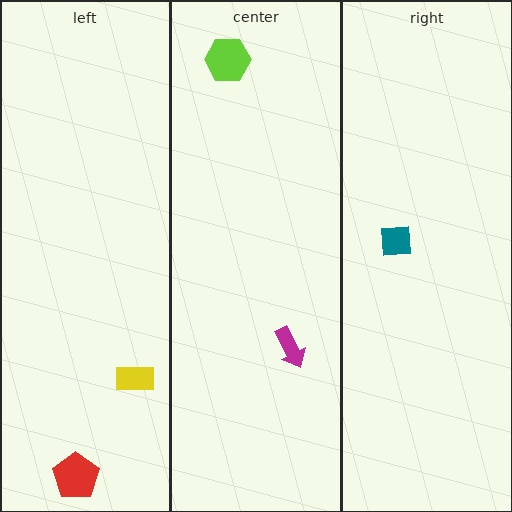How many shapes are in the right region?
1.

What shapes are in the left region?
The yellow rectangle, the red pentagon.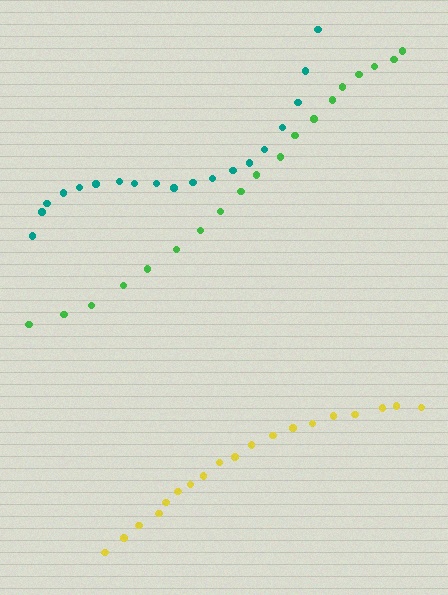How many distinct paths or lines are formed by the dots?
There are 3 distinct paths.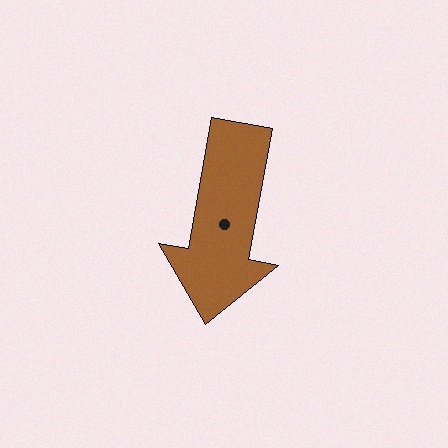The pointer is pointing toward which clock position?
Roughly 6 o'clock.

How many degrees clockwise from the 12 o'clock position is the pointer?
Approximately 190 degrees.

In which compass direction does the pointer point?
South.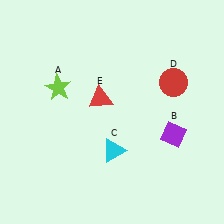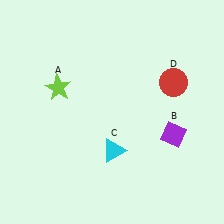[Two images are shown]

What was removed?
The red triangle (E) was removed in Image 2.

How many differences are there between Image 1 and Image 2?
There is 1 difference between the two images.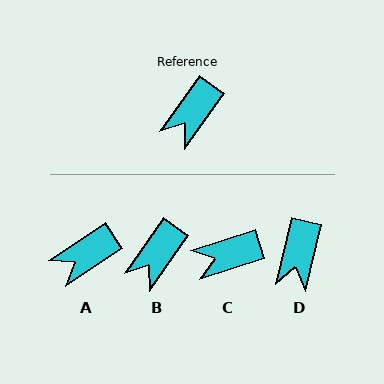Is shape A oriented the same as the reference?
No, it is off by about 21 degrees.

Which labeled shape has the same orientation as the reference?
B.